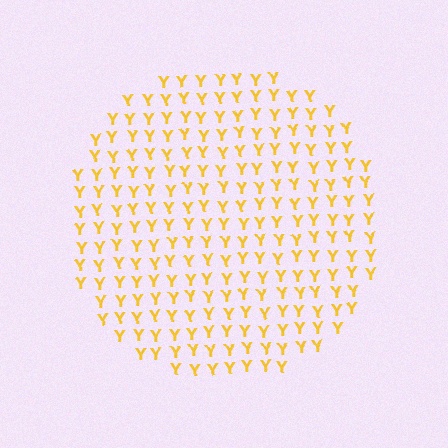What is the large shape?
The large shape is a circle.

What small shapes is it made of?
It is made of small letter Y's.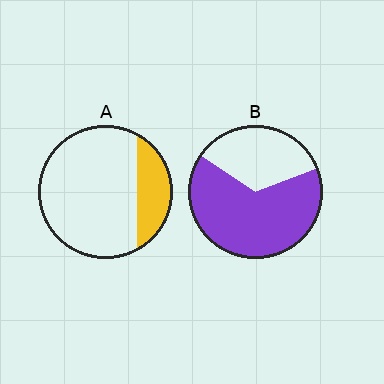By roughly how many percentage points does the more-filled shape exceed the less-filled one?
By roughly 45 percentage points (B over A).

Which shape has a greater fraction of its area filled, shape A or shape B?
Shape B.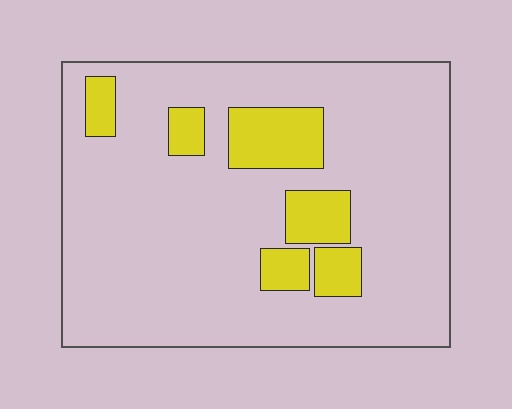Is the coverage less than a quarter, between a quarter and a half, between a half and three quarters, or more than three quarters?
Less than a quarter.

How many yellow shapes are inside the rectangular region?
6.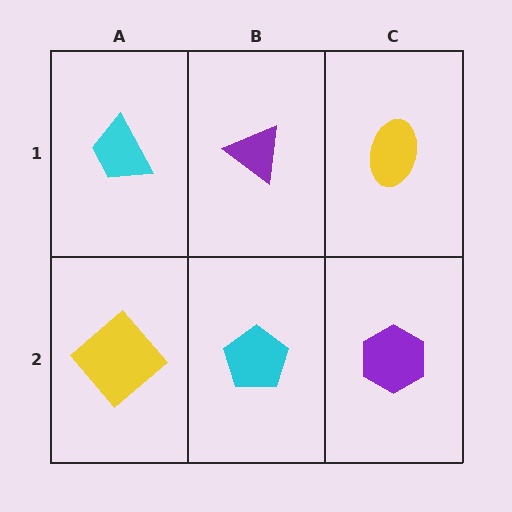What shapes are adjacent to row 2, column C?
A yellow ellipse (row 1, column C), a cyan pentagon (row 2, column B).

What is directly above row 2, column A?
A cyan trapezoid.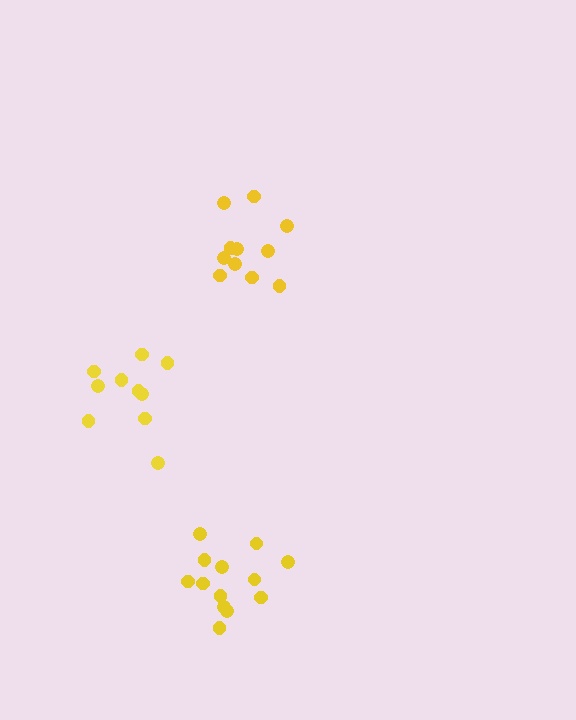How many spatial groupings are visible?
There are 3 spatial groupings.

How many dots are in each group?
Group 1: 10 dots, Group 2: 11 dots, Group 3: 13 dots (34 total).